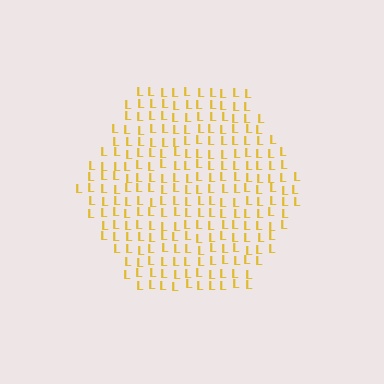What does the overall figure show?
The overall figure shows a hexagon.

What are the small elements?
The small elements are letter L's.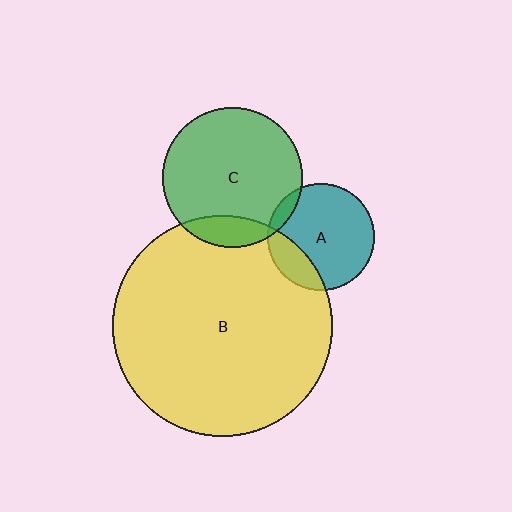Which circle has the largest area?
Circle B (yellow).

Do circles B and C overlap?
Yes.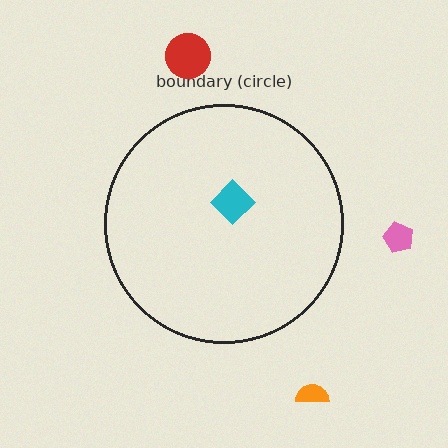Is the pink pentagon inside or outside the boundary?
Outside.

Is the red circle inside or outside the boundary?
Outside.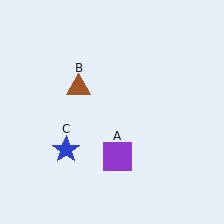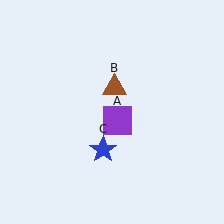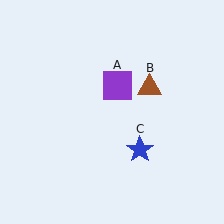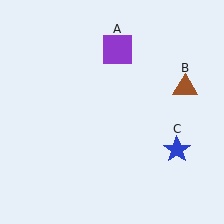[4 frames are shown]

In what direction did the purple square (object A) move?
The purple square (object A) moved up.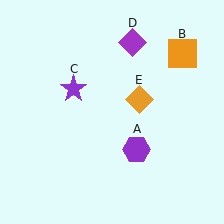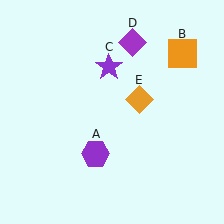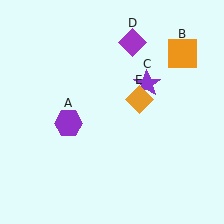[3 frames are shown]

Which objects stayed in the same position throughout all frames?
Orange square (object B) and purple diamond (object D) and orange diamond (object E) remained stationary.